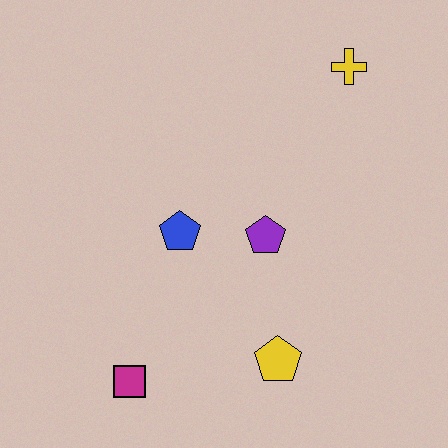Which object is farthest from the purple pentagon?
The magenta square is farthest from the purple pentagon.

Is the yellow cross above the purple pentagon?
Yes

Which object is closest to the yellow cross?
The purple pentagon is closest to the yellow cross.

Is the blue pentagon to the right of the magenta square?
Yes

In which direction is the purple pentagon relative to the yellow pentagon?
The purple pentagon is above the yellow pentagon.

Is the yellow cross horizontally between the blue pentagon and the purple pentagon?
No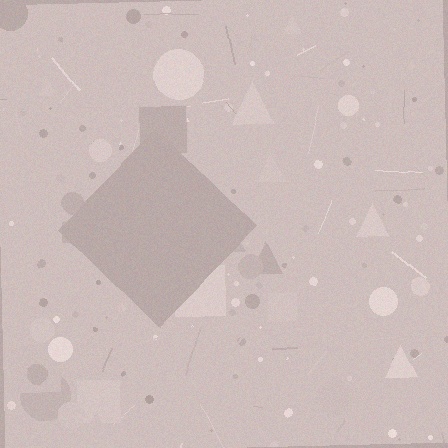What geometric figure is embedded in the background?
A diamond is embedded in the background.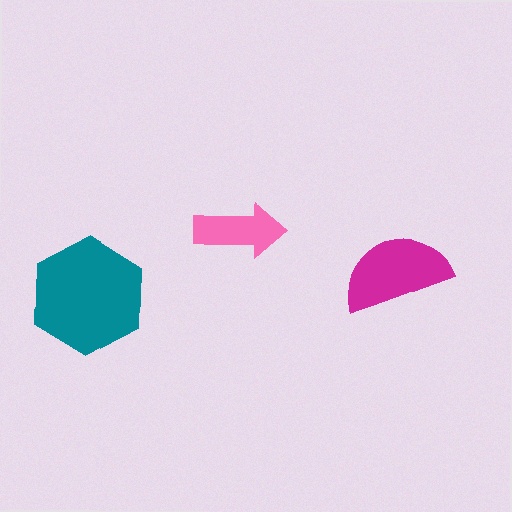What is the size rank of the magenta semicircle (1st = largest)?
2nd.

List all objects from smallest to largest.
The pink arrow, the magenta semicircle, the teal hexagon.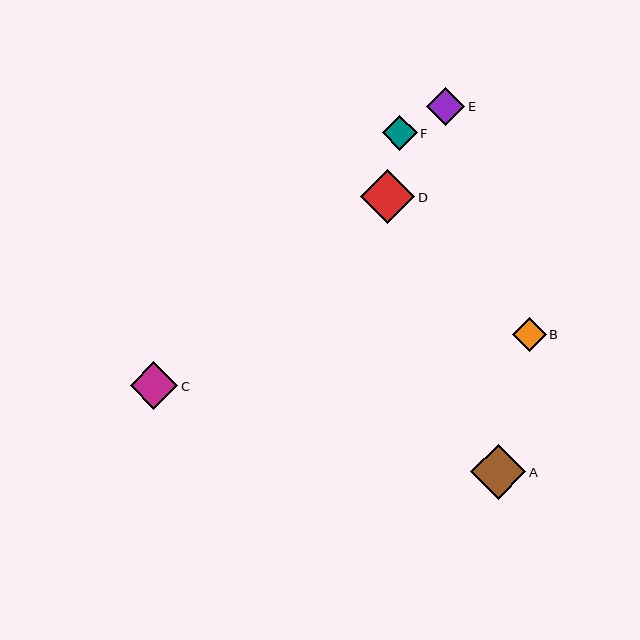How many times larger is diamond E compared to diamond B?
Diamond E is approximately 1.1 times the size of diamond B.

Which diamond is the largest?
Diamond A is the largest with a size of approximately 56 pixels.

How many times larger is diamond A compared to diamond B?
Diamond A is approximately 1.6 times the size of diamond B.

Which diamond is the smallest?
Diamond B is the smallest with a size of approximately 34 pixels.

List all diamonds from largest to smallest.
From largest to smallest: A, D, C, E, F, B.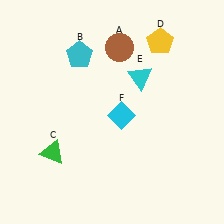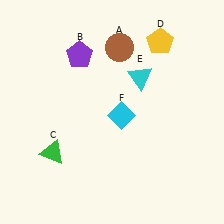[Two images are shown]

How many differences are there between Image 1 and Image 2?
There is 1 difference between the two images.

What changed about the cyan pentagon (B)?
In Image 1, B is cyan. In Image 2, it changed to purple.